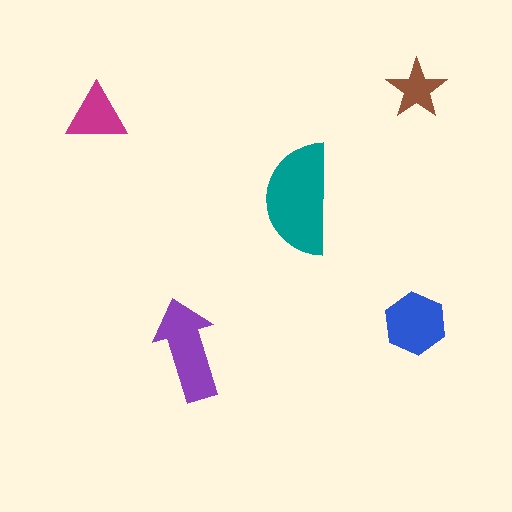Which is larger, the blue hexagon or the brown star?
The blue hexagon.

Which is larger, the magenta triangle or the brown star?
The magenta triangle.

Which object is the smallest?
The brown star.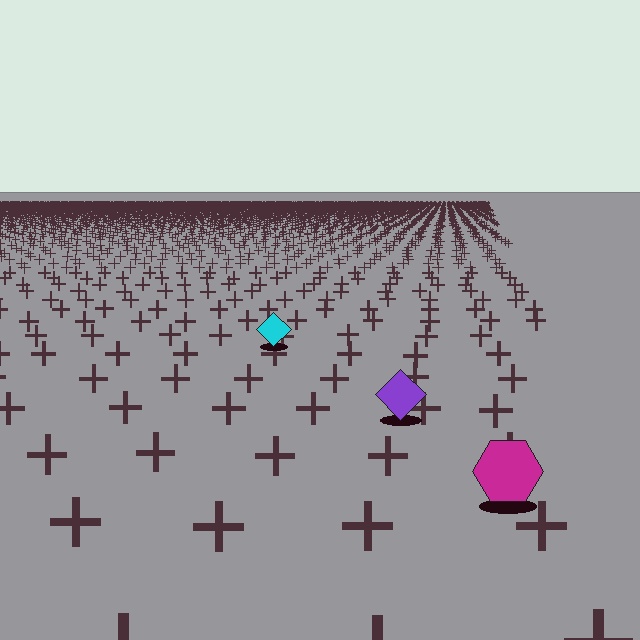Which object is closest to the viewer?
The magenta hexagon is closest. The texture marks near it are larger and more spread out.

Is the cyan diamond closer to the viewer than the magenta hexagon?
No. The magenta hexagon is closer — you can tell from the texture gradient: the ground texture is coarser near it.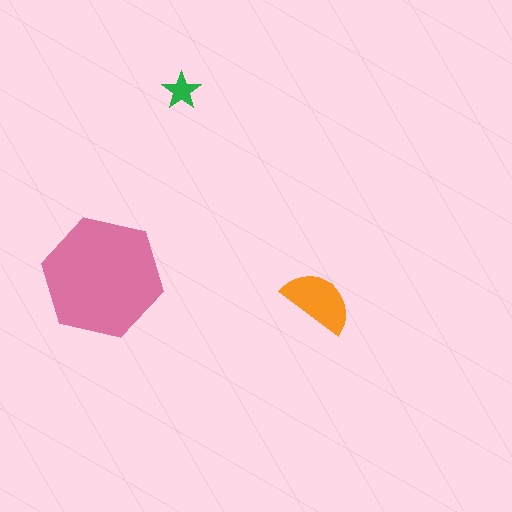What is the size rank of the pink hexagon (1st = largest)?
1st.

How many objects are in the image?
There are 3 objects in the image.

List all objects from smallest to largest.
The green star, the orange semicircle, the pink hexagon.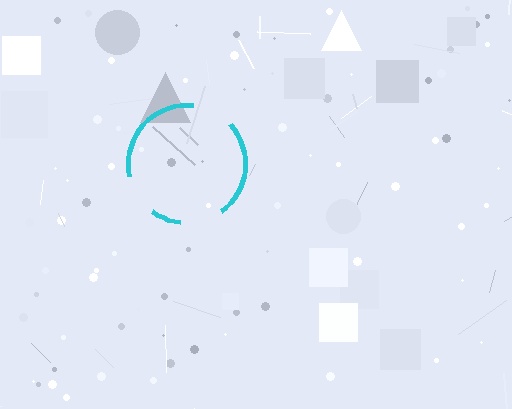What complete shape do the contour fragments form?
The contour fragments form a circle.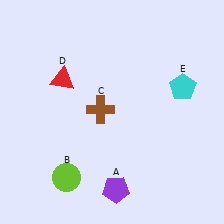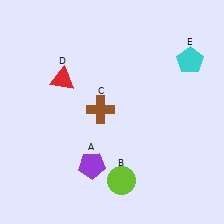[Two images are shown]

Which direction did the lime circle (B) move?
The lime circle (B) moved right.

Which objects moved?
The objects that moved are: the purple pentagon (A), the lime circle (B), the cyan pentagon (E).